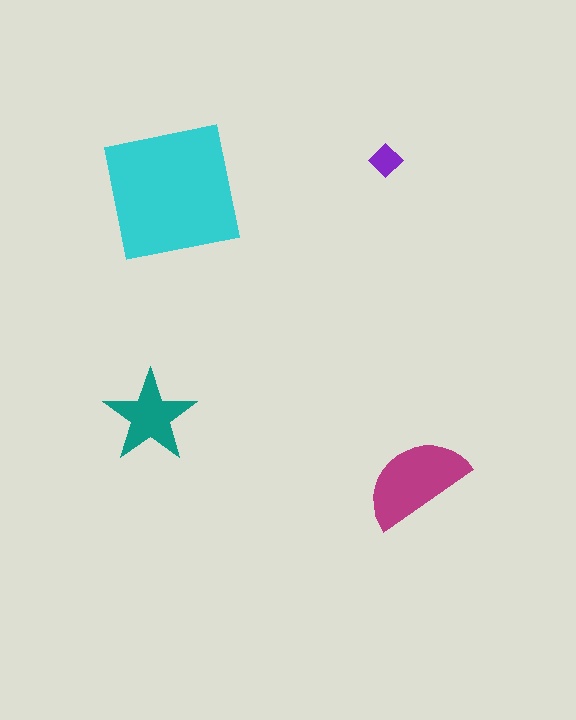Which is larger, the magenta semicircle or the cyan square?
The cyan square.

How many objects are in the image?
There are 4 objects in the image.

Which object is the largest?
The cyan square.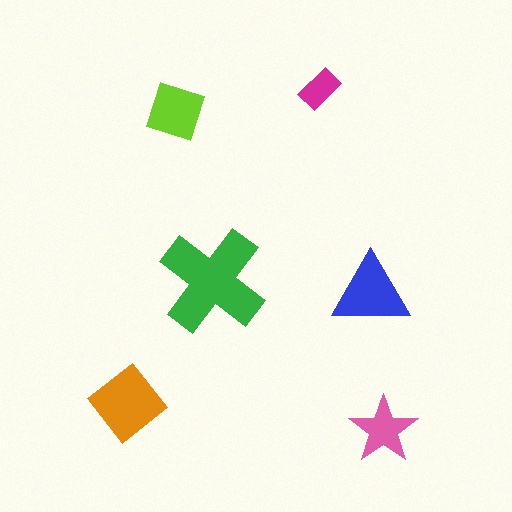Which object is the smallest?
The magenta rectangle.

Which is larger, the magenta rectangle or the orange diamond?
The orange diamond.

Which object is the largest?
The green cross.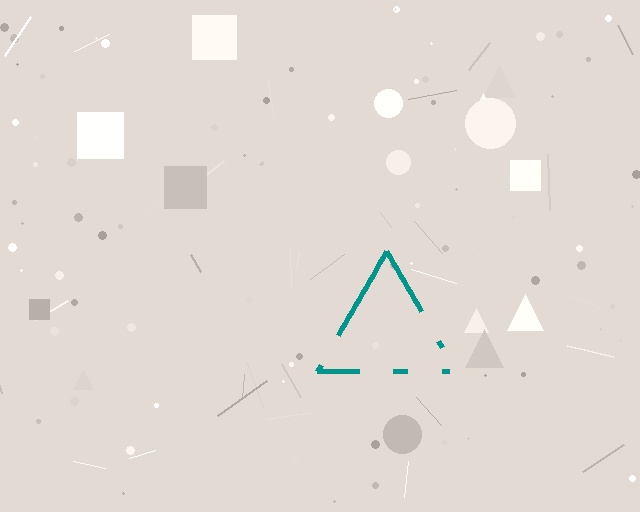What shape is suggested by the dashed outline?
The dashed outline suggests a triangle.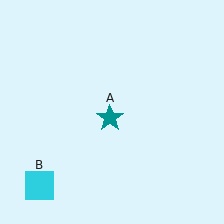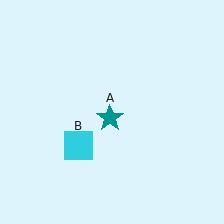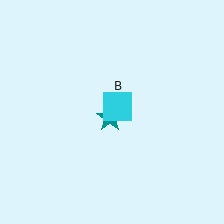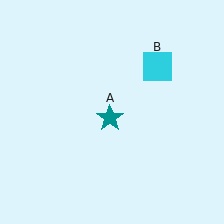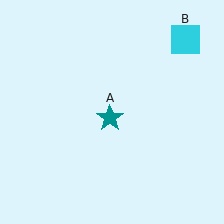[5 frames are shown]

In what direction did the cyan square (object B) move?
The cyan square (object B) moved up and to the right.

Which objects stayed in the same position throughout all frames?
Teal star (object A) remained stationary.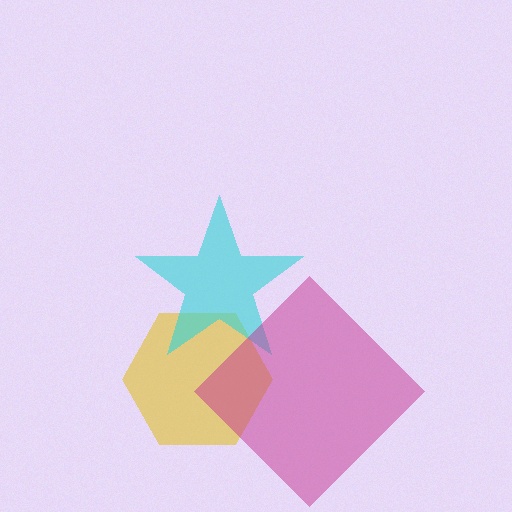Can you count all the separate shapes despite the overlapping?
Yes, there are 3 separate shapes.